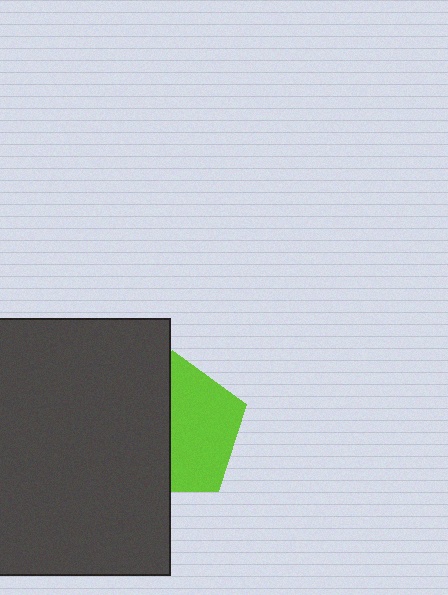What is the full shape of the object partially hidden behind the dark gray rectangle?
The partially hidden object is a lime pentagon.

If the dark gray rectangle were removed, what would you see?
You would see the complete lime pentagon.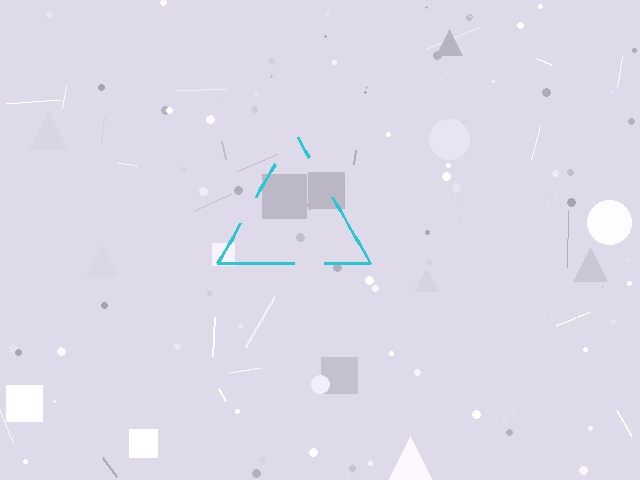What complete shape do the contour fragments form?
The contour fragments form a triangle.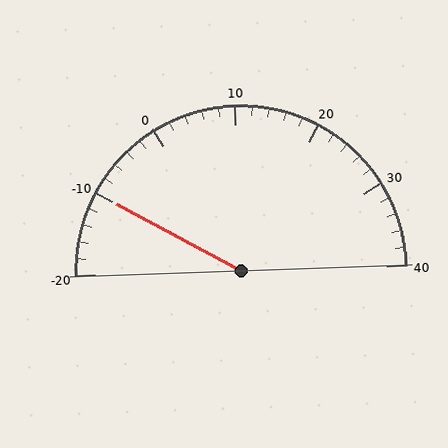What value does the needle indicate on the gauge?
The needle indicates approximately -10.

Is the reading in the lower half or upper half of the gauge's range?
The reading is in the lower half of the range (-20 to 40).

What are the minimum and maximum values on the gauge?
The gauge ranges from -20 to 40.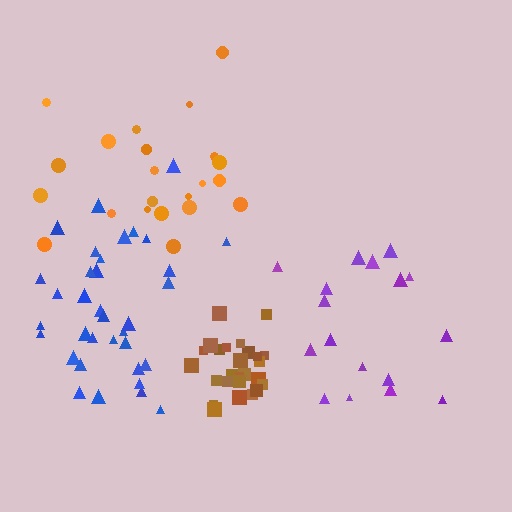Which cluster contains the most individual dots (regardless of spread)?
Blue (35).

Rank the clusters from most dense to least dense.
brown, blue, orange, purple.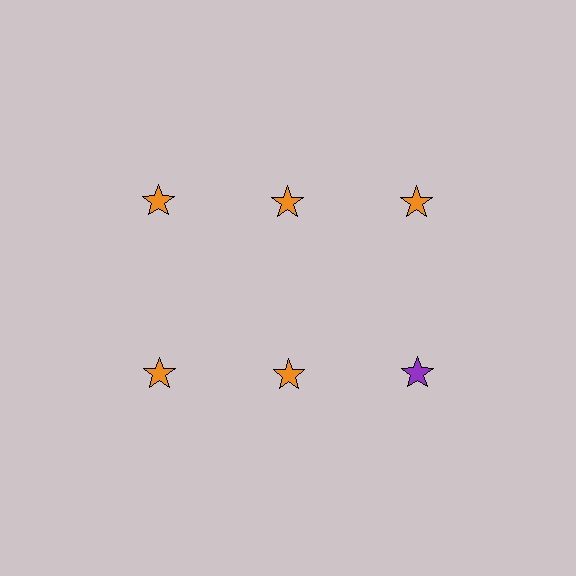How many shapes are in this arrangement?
There are 6 shapes arranged in a grid pattern.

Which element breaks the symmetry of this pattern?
The purple star in the second row, center column breaks the symmetry. All other shapes are orange stars.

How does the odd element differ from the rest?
It has a different color: purple instead of orange.